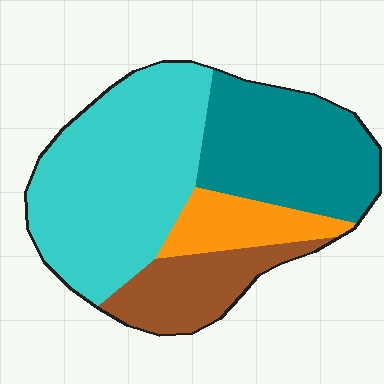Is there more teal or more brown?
Teal.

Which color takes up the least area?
Orange, at roughly 10%.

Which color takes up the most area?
Cyan, at roughly 45%.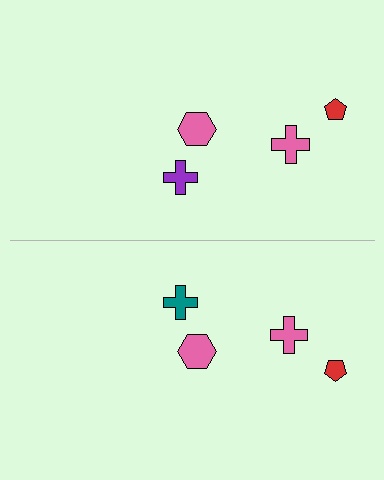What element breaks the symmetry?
The teal cross on the bottom side breaks the symmetry — its mirror counterpart is purple.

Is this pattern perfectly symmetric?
No, the pattern is not perfectly symmetric. The teal cross on the bottom side breaks the symmetry — its mirror counterpart is purple.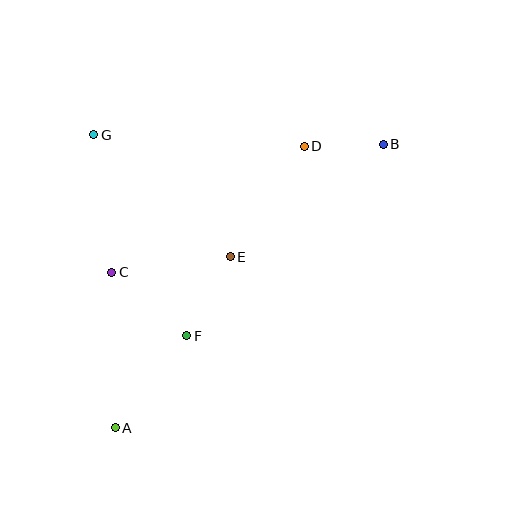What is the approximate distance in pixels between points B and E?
The distance between B and E is approximately 190 pixels.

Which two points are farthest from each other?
Points A and B are farthest from each other.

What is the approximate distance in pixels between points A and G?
The distance between A and G is approximately 294 pixels.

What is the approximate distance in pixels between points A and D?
The distance between A and D is approximately 339 pixels.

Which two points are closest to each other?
Points B and D are closest to each other.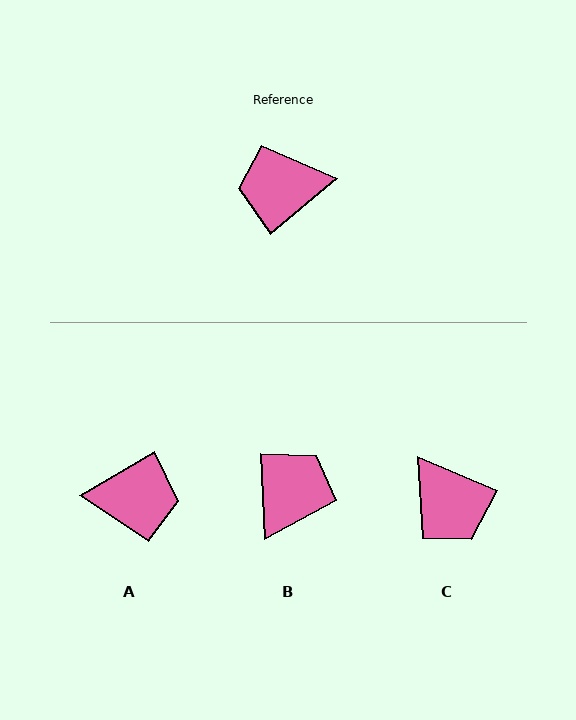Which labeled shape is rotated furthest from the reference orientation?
A, about 171 degrees away.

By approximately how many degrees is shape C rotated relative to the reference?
Approximately 117 degrees counter-clockwise.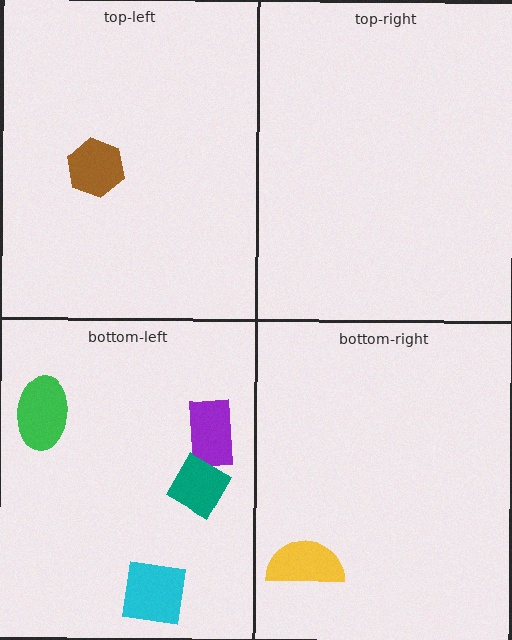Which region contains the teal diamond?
The bottom-left region.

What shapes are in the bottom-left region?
The purple rectangle, the green ellipse, the cyan square, the teal diamond.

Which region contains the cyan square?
The bottom-left region.